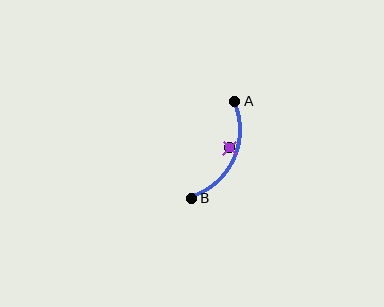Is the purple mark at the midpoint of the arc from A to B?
No — the purple mark does not lie on the arc at all. It sits slightly inside the curve.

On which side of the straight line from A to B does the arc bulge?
The arc bulges to the right of the straight line connecting A and B.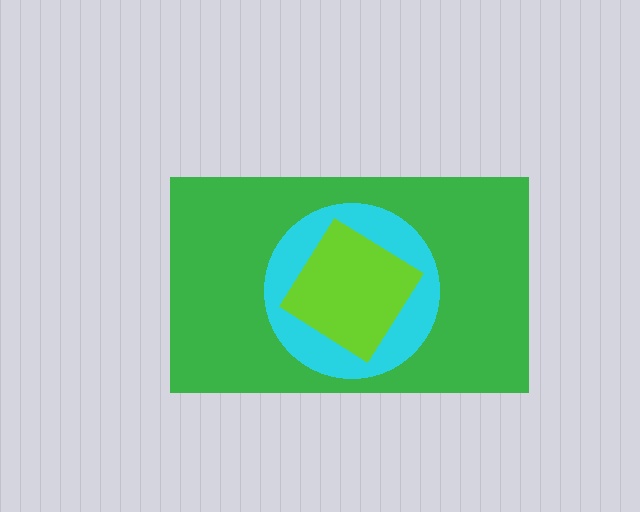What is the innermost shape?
The lime diamond.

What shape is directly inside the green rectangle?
The cyan circle.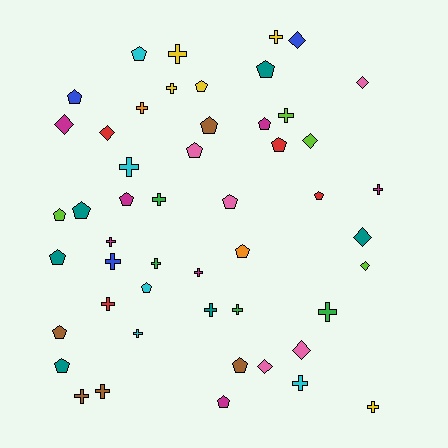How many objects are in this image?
There are 50 objects.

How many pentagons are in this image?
There are 20 pentagons.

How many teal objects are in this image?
There are 6 teal objects.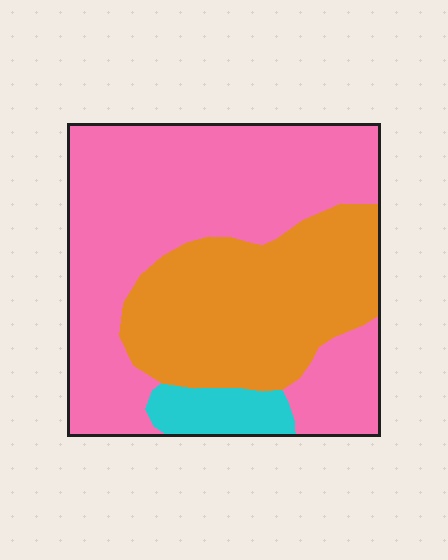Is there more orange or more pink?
Pink.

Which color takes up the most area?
Pink, at roughly 60%.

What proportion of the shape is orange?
Orange takes up about one third (1/3) of the shape.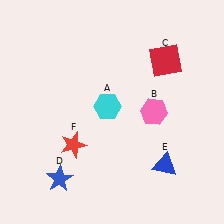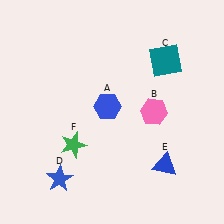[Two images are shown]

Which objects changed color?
A changed from cyan to blue. C changed from red to teal. F changed from red to green.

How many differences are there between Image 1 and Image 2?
There are 3 differences between the two images.